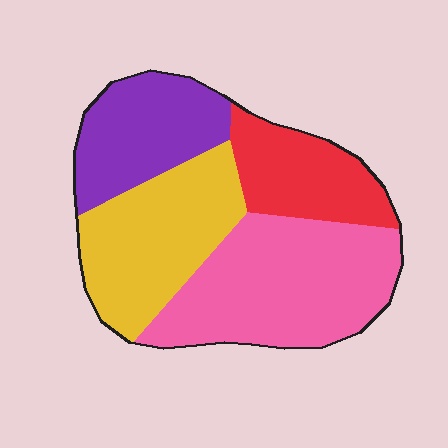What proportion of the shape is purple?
Purple covers roughly 20% of the shape.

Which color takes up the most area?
Pink, at roughly 35%.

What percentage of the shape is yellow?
Yellow takes up about one quarter (1/4) of the shape.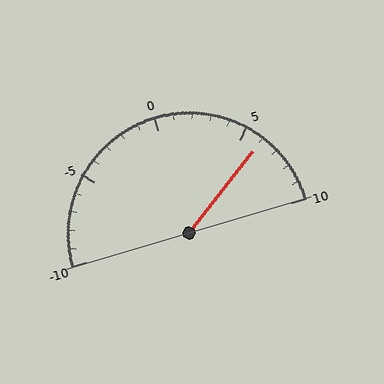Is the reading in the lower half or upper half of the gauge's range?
The reading is in the upper half of the range (-10 to 10).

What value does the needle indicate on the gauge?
The needle indicates approximately 6.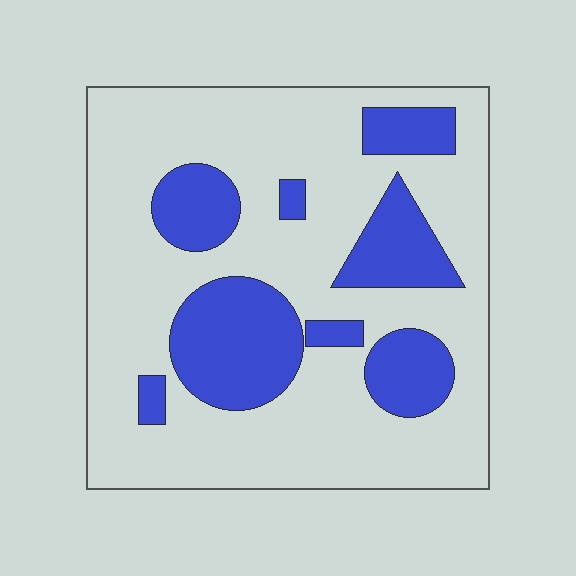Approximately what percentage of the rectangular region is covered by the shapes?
Approximately 25%.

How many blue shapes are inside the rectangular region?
8.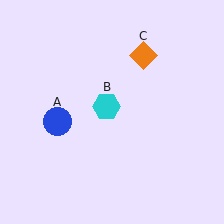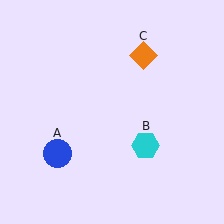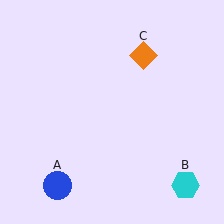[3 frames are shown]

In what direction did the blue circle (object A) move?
The blue circle (object A) moved down.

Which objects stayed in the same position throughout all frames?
Orange diamond (object C) remained stationary.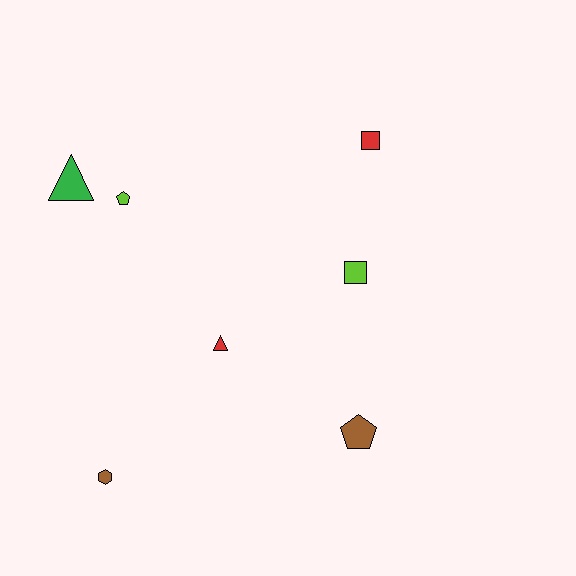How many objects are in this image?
There are 7 objects.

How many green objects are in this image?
There is 1 green object.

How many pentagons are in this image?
There are 2 pentagons.